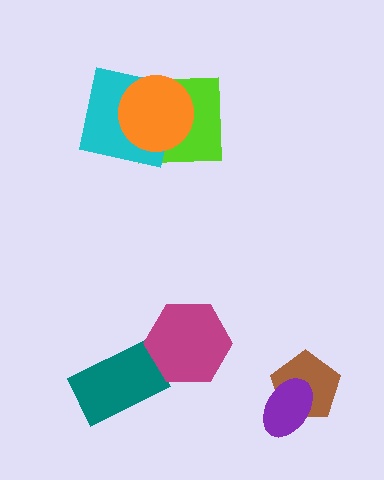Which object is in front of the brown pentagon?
The purple ellipse is in front of the brown pentagon.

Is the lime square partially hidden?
Yes, it is partially covered by another shape.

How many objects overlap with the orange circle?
2 objects overlap with the orange circle.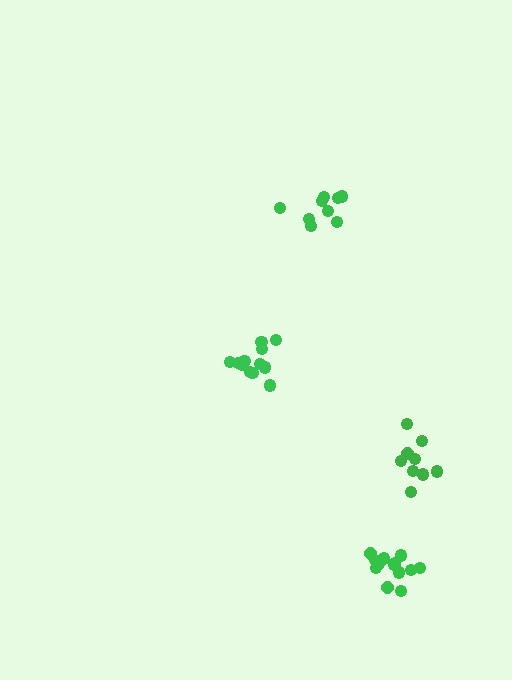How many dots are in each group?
Group 1: 9 dots, Group 2: 9 dots, Group 3: 13 dots, Group 4: 13 dots (44 total).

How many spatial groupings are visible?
There are 4 spatial groupings.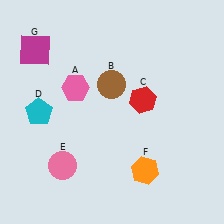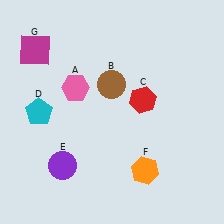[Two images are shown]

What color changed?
The circle (E) changed from pink in Image 1 to purple in Image 2.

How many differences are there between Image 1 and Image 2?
There is 1 difference between the two images.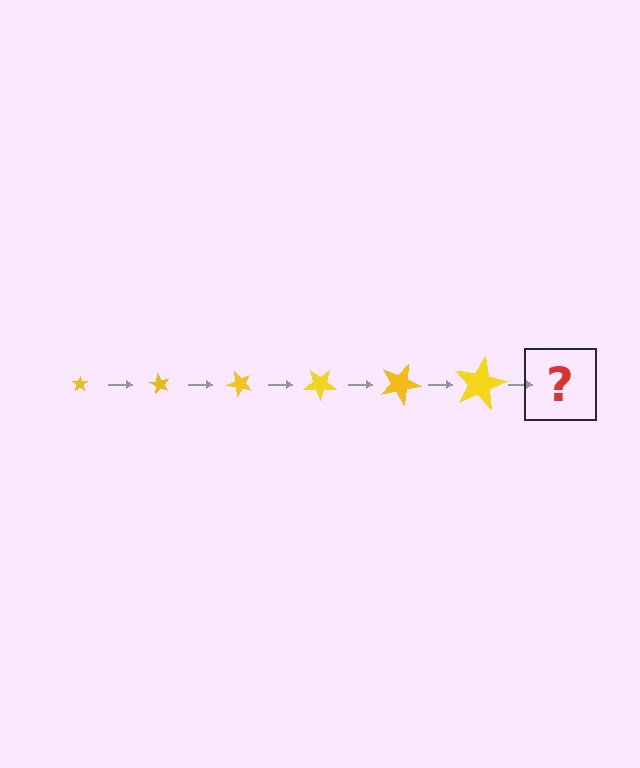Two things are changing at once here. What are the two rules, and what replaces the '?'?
The two rules are that the star grows larger each step and it rotates 60 degrees each step. The '?' should be a star, larger than the previous one and rotated 360 degrees from the start.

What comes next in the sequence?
The next element should be a star, larger than the previous one and rotated 360 degrees from the start.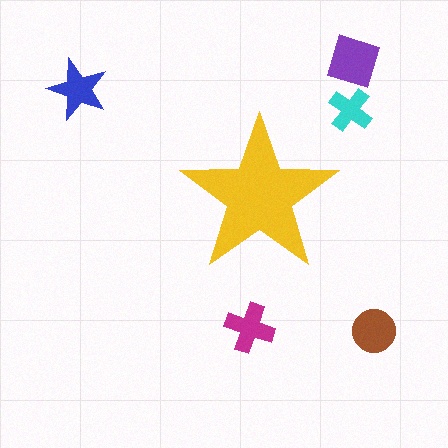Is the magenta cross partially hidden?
No, the magenta cross is fully visible.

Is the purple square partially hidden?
No, the purple square is fully visible.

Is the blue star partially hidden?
No, the blue star is fully visible.